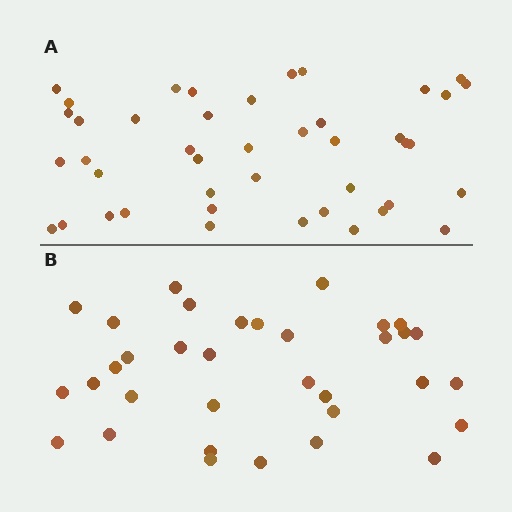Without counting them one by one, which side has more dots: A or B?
Region A (the top region) has more dots.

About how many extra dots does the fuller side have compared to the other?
Region A has roughly 8 or so more dots than region B.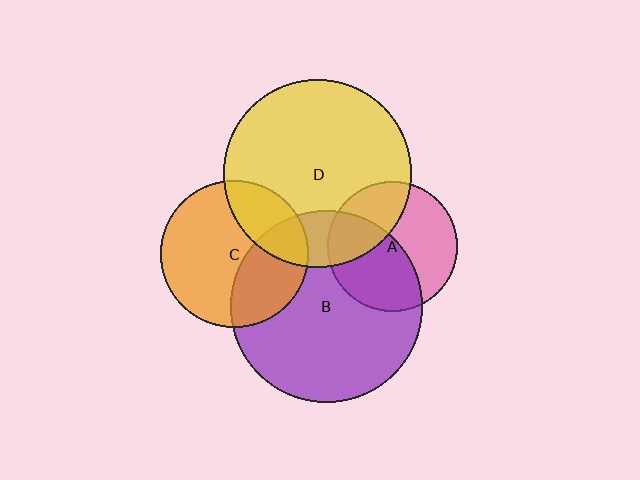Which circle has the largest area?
Circle B (purple).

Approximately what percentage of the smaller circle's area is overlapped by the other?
Approximately 20%.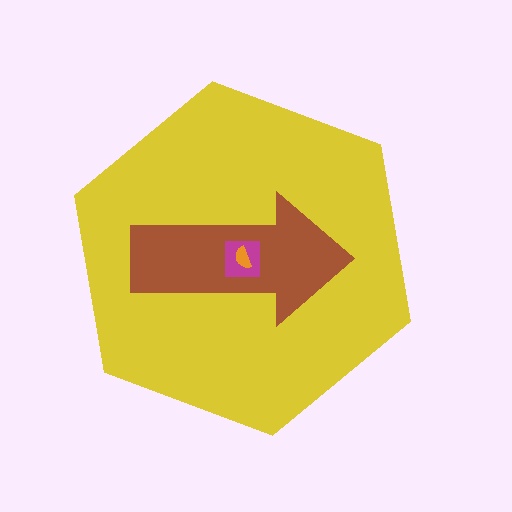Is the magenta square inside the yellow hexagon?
Yes.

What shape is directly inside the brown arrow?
The magenta square.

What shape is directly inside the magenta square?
The orange semicircle.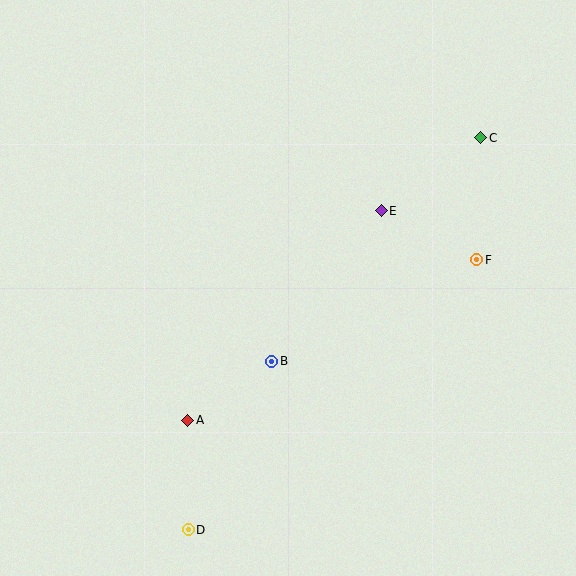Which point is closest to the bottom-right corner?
Point F is closest to the bottom-right corner.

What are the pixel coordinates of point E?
Point E is at (381, 211).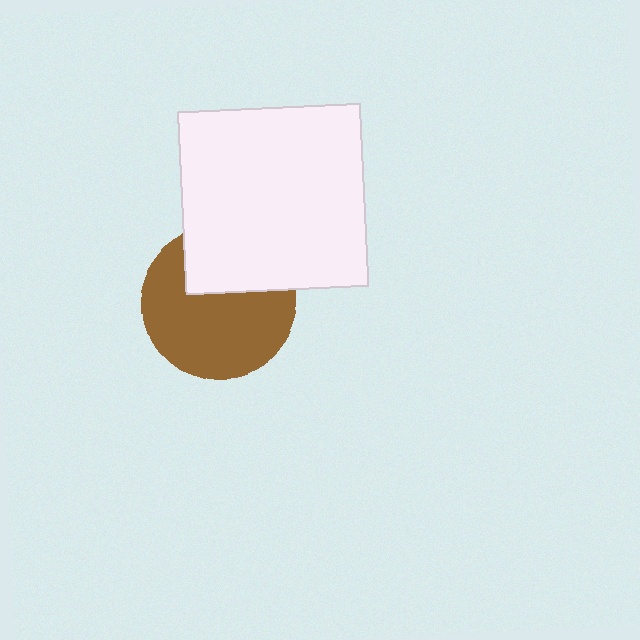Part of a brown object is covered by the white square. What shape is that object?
It is a circle.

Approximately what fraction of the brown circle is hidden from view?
Roughly 33% of the brown circle is hidden behind the white square.